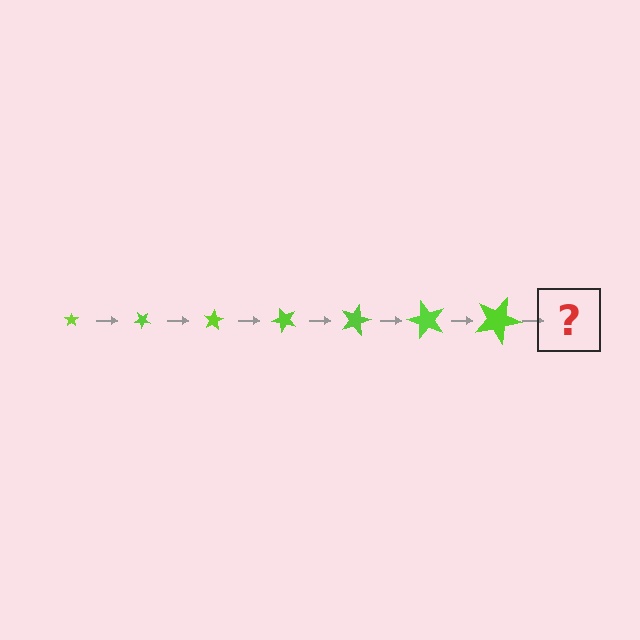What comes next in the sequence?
The next element should be a star, larger than the previous one and rotated 280 degrees from the start.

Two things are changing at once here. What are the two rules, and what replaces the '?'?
The two rules are that the star grows larger each step and it rotates 40 degrees each step. The '?' should be a star, larger than the previous one and rotated 280 degrees from the start.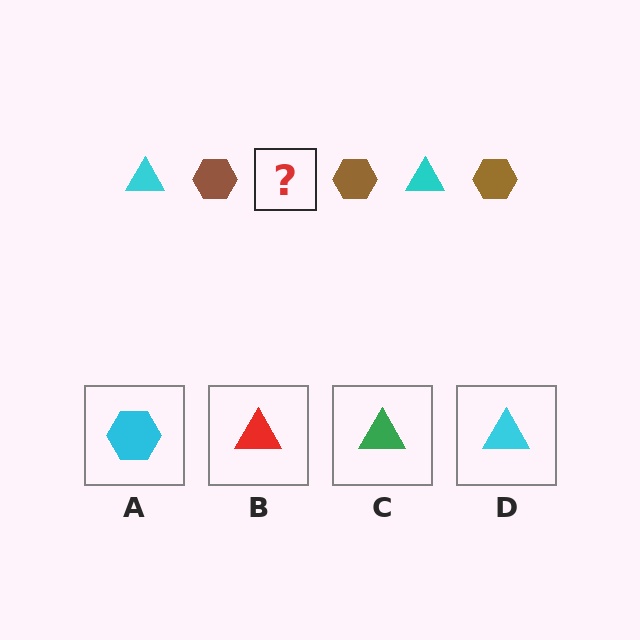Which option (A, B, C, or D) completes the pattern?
D.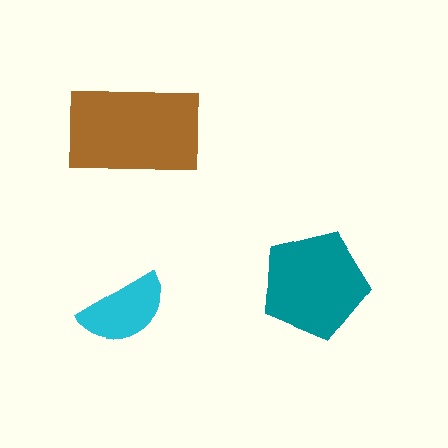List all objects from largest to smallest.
The brown rectangle, the teal pentagon, the cyan semicircle.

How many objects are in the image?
There are 3 objects in the image.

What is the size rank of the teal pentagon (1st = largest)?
2nd.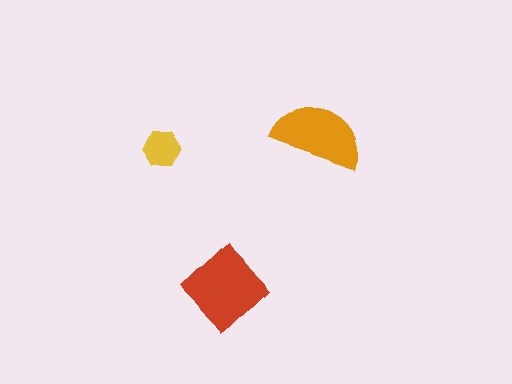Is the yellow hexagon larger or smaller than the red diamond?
Smaller.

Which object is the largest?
The red diamond.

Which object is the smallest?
The yellow hexagon.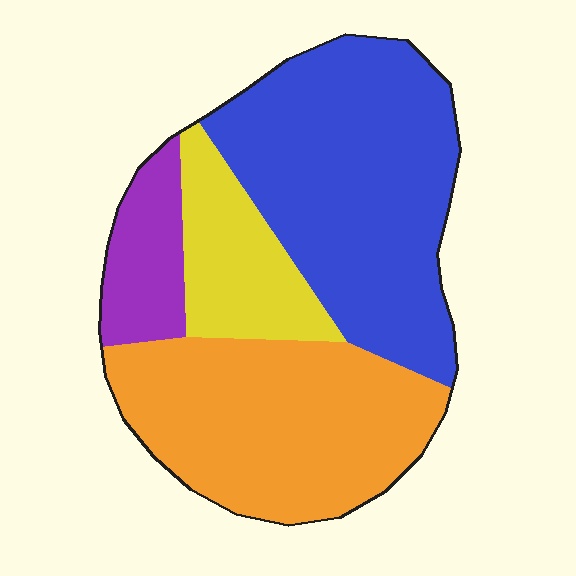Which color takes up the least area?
Purple, at roughly 10%.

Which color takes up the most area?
Blue, at roughly 40%.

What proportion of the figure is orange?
Orange takes up about one third (1/3) of the figure.